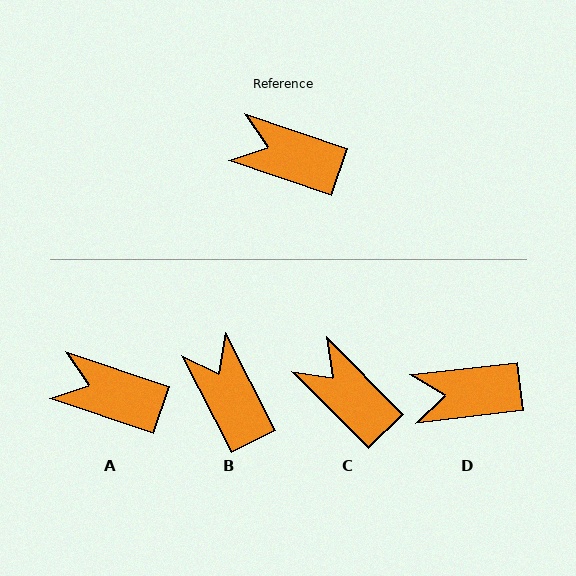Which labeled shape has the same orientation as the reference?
A.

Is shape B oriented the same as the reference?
No, it is off by about 44 degrees.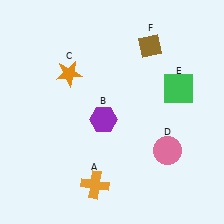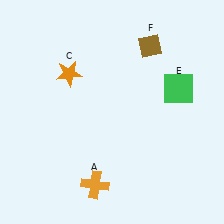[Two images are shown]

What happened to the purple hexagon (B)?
The purple hexagon (B) was removed in Image 2. It was in the bottom-left area of Image 1.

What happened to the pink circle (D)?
The pink circle (D) was removed in Image 2. It was in the bottom-right area of Image 1.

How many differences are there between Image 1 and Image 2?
There are 2 differences between the two images.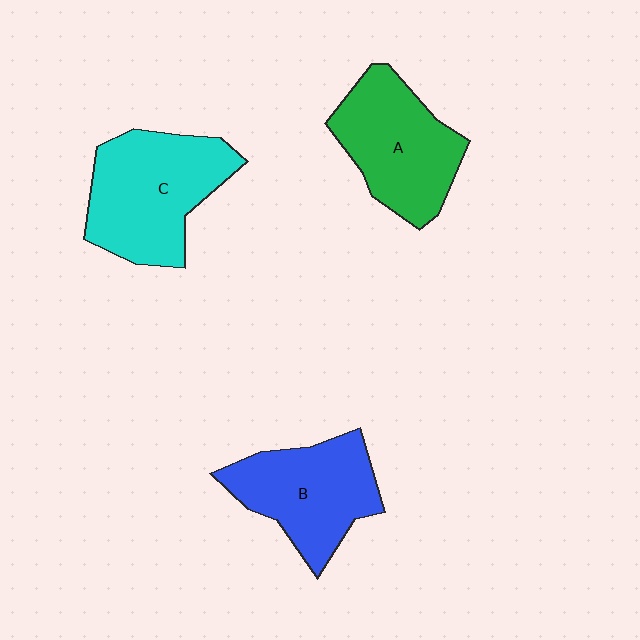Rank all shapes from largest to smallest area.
From largest to smallest: C (cyan), A (green), B (blue).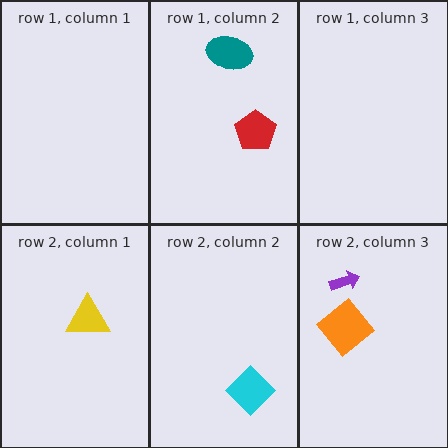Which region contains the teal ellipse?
The row 1, column 2 region.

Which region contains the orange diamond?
The row 2, column 3 region.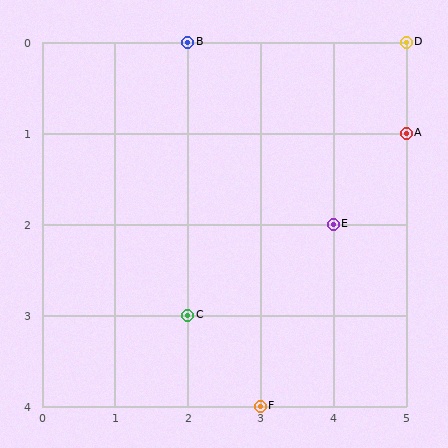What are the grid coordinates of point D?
Point D is at grid coordinates (5, 0).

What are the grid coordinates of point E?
Point E is at grid coordinates (4, 2).